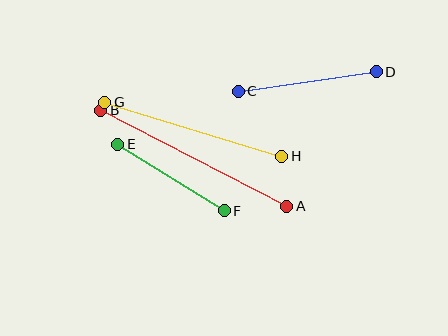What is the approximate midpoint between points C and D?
The midpoint is at approximately (307, 82) pixels.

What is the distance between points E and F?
The distance is approximately 126 pixels.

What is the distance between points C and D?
The distance is approximately 139 pixels.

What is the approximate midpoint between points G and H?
The midpoint is at approximately (193, 129) pixels.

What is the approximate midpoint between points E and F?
The midpoint is at approximately (171, 178) pixels.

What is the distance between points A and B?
The distance is approximately 209 pixels.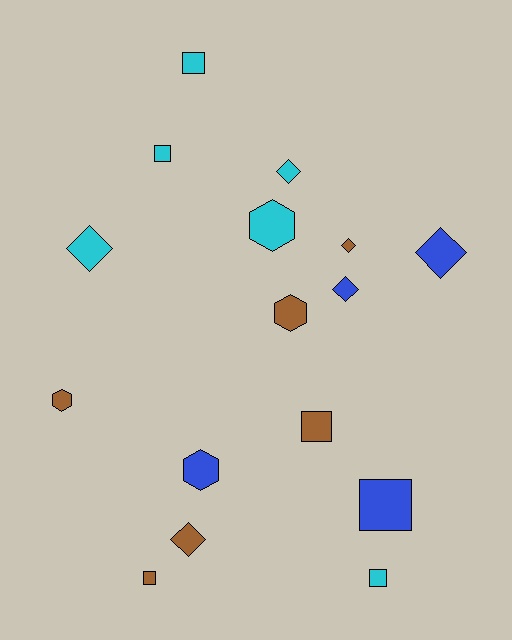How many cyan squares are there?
There are 3 cyan squares.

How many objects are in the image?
There are 16 objects.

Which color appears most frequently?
Cyan, with 6 objects.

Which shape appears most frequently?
Square, with 6 objects.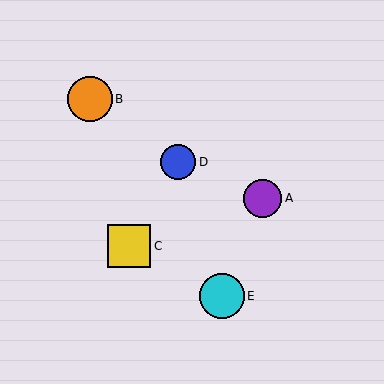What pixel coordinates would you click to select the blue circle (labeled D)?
Click at (178, 162) to select the blue circle D.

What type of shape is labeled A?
Shape A is a purple circle.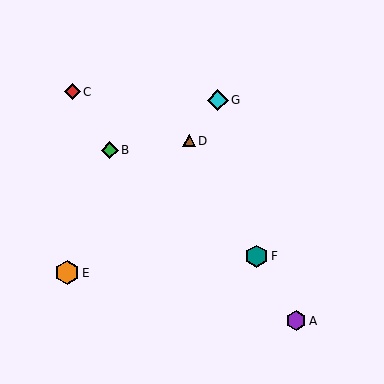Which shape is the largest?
The orange hexagon (labeled E) is the largest.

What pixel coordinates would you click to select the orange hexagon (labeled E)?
Click at (67, 273) to select the orange hexagon E.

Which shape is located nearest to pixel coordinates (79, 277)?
The orange hexagon (labeled E) at (67, 273) is nearest to that location.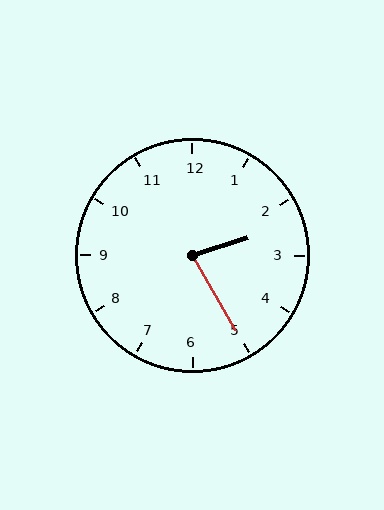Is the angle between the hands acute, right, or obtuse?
It is acute.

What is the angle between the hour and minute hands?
Approximately 78 degrees.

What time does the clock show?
2:25.